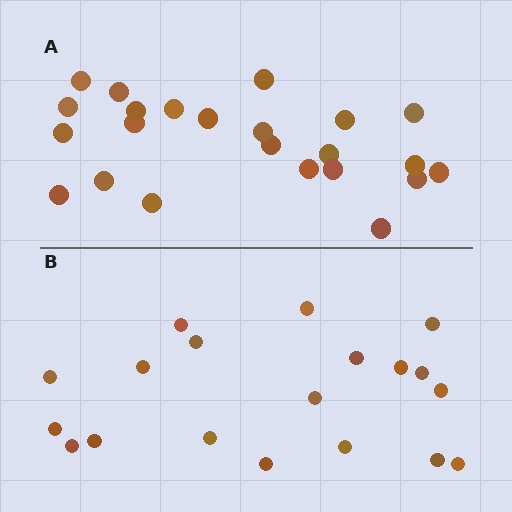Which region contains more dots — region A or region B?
Region A (the top region) has more dots.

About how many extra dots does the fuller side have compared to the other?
Region A has about 4 more dots than region B.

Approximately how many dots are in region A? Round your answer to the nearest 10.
About 20 dots. (The exact count is 23, which rounds to 20.)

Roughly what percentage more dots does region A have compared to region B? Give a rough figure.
About 20% more.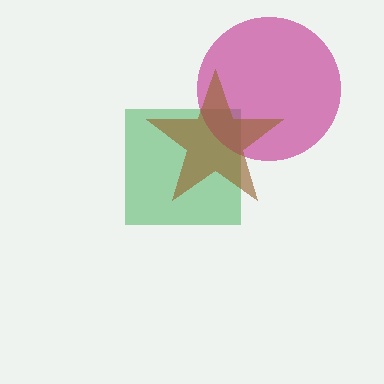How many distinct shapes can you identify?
There are 3 distinct shapes: a green square, a magenta circle, a brown star.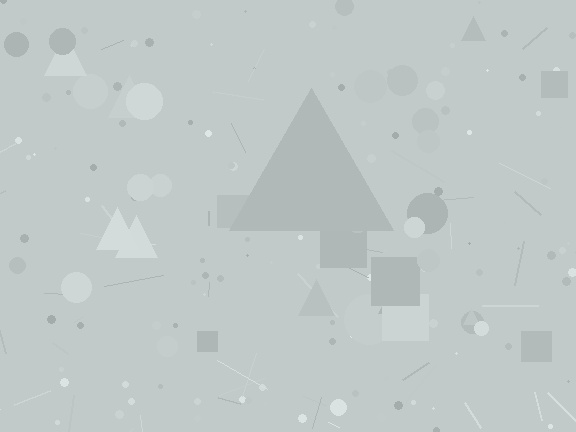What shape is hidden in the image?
A triangle is hidden in the image.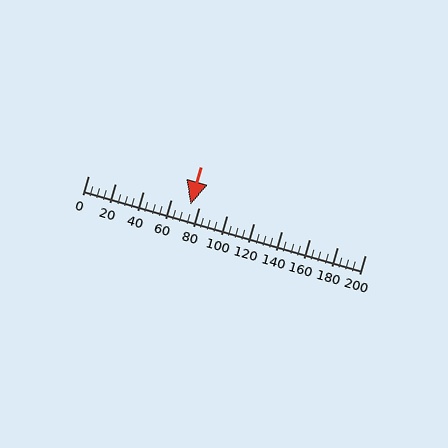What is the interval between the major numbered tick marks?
The major tick marks are spaced 20 units apart.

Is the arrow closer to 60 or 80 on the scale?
The arrow is closer to 80.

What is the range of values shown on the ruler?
The ruler shows values from 0 to 200.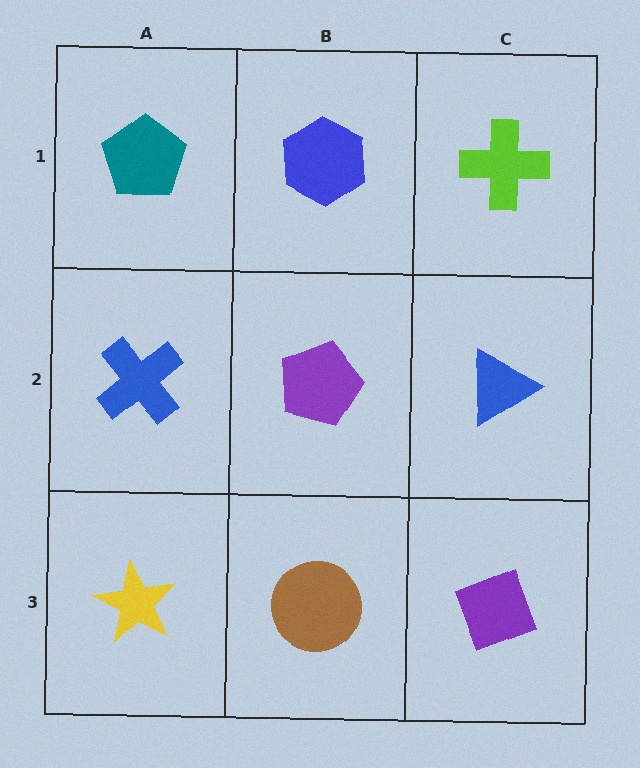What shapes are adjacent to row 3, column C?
A blue triangle (row 2, column C), a brown circle (row 3, column B).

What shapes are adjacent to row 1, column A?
A blue cross (row 2, column A), a blue hexagon (row 1, column B).